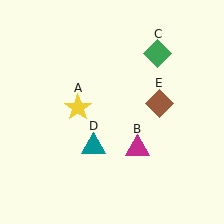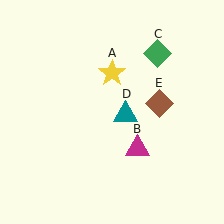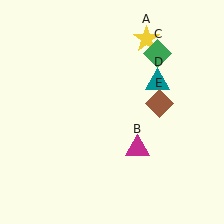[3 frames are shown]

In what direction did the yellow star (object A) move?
The yellow star (object A) moved up and to the right.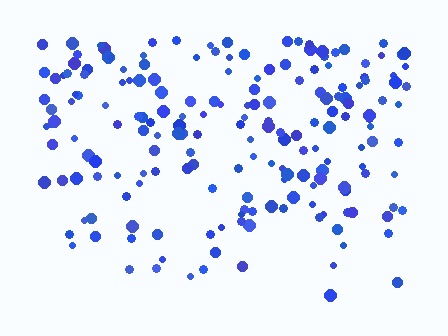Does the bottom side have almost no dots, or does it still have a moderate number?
Still a moderate number, just noticeably fewer than the top.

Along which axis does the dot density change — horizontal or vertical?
Vertical.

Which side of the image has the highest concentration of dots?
The top.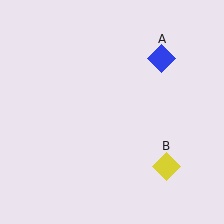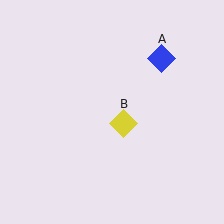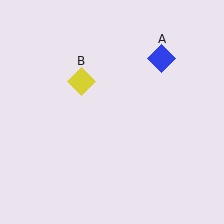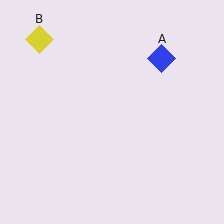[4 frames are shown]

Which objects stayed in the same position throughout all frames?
Blue diamond (object A) remained stationary.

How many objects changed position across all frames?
1 object changed position: yellow diamond (object B).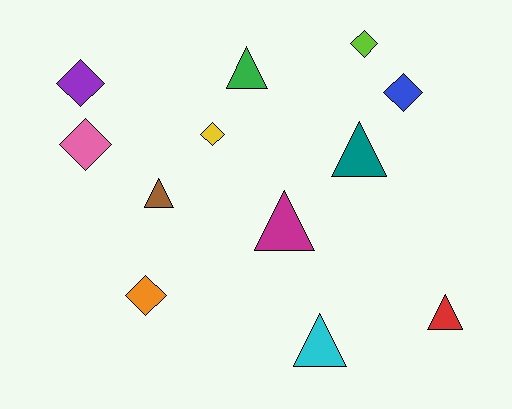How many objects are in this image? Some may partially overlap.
There are 12 objects.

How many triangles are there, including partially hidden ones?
There are 6 triangles.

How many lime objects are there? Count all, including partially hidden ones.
There is 1 lime object.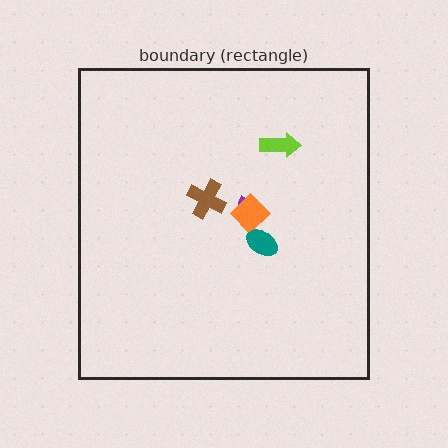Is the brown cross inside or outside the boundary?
Inside.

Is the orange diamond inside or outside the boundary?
Inside.